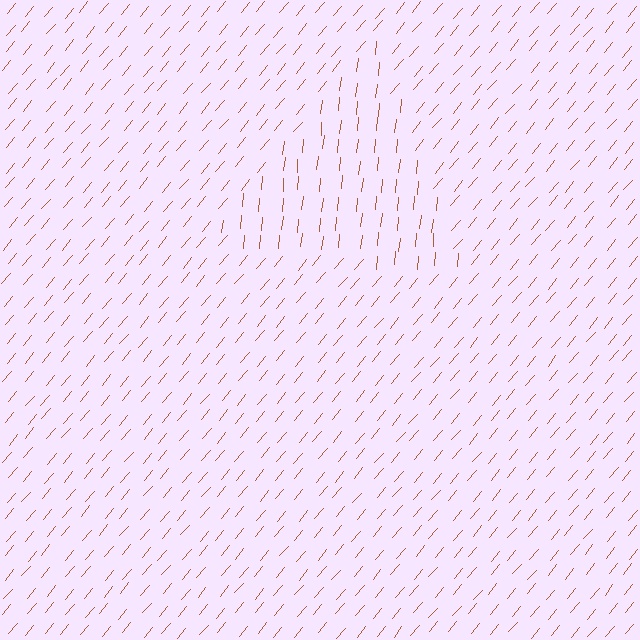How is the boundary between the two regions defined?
The boundary is defined purely by a change in line orientation (approximately 35 degrees difference). All lines are the same color and thickness.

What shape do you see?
I see a triangle.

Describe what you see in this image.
The image is filled with small brown line segments. A triangle region in the image has lines oriented differently from the surrounding lines, creating a visible texture boundary.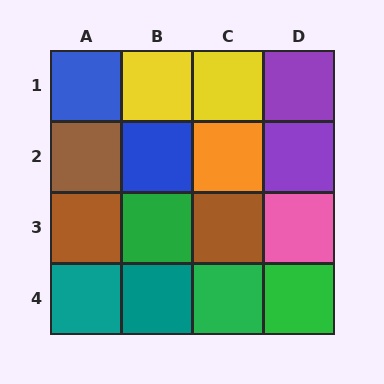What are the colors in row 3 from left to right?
Brown, green, brown, pink.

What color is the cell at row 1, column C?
Yellow.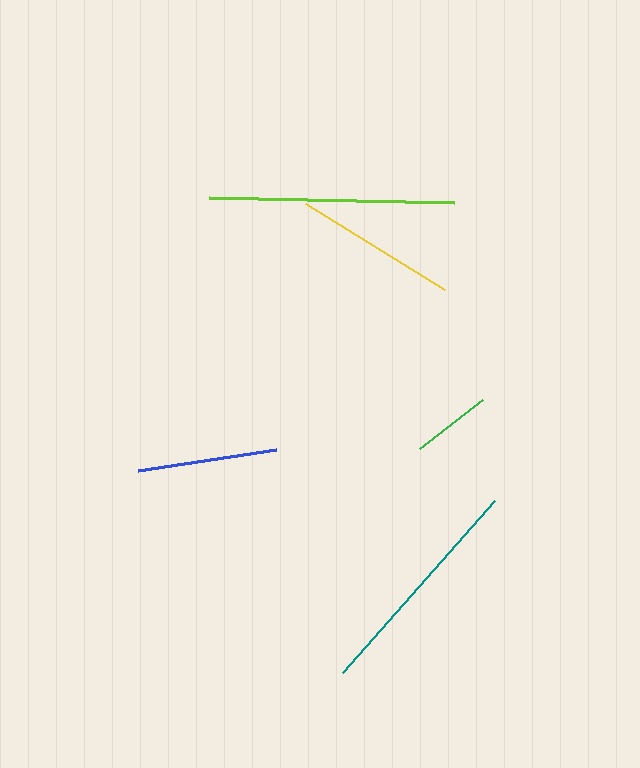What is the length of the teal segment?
The teal segment is approximately 230 pixels long.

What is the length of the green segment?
The green segment is approximately 79 pixels long.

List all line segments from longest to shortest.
From longest to shortest: lime, teal, yellow, blue, green.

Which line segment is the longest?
The lime line is the longest at approximately 246 pixels.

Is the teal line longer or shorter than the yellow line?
The teal line is longer than the yellow line.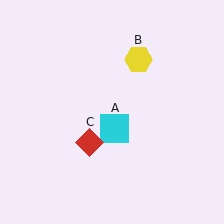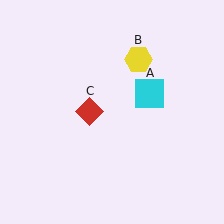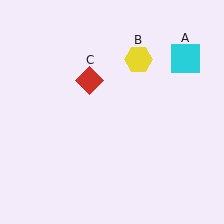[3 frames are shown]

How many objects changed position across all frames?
2 objects changed position: cyan square (object A), red diamond (object C).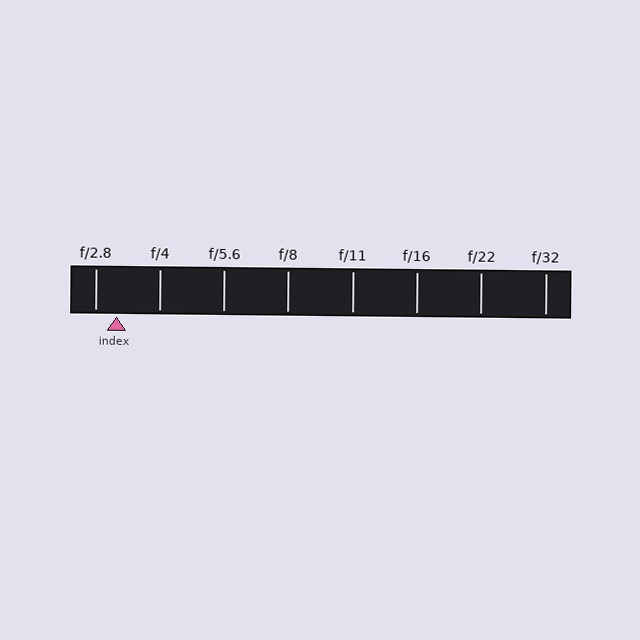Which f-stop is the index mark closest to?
The index mark is closest to f/2.8.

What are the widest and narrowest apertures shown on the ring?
The widest aperture shown is f/2.8 and the narrowest is f/32.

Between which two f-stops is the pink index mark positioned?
The index mark is between f/2.8 and f/4.